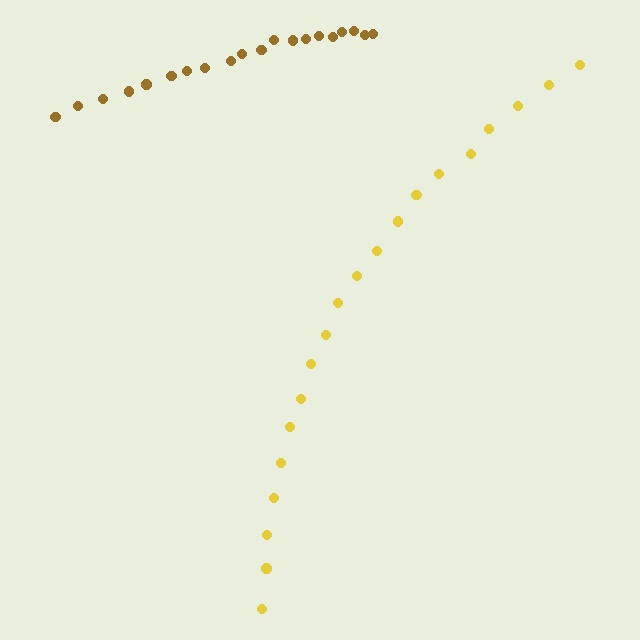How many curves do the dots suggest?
There are 2 distinct paths.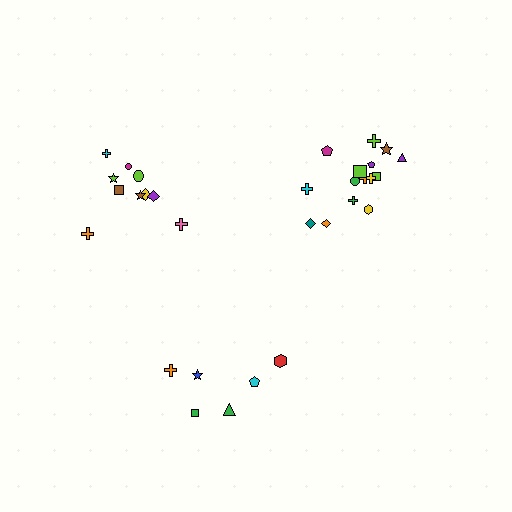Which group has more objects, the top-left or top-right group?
The top-right group.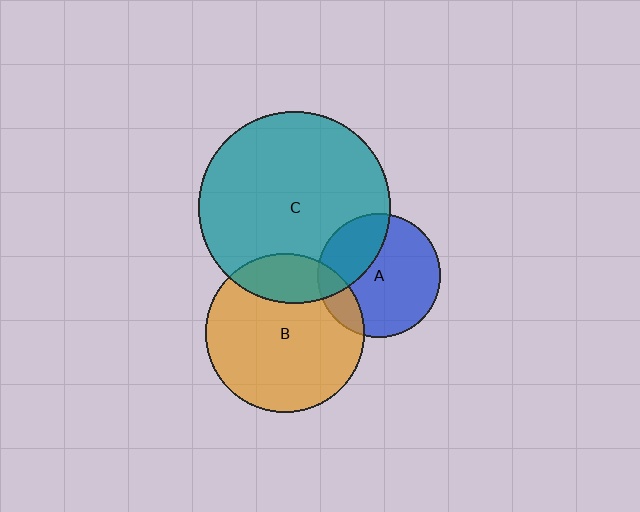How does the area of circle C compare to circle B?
Approximately 1.5 times.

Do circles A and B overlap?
Yes.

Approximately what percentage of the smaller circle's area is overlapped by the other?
Approximately 15%.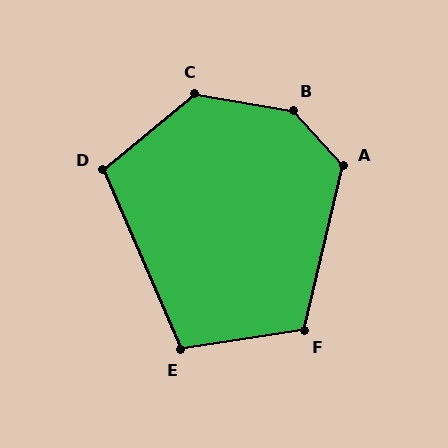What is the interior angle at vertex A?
Approximately 124 degrees (obtuse).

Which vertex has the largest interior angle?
B, at approximately 142 degrees.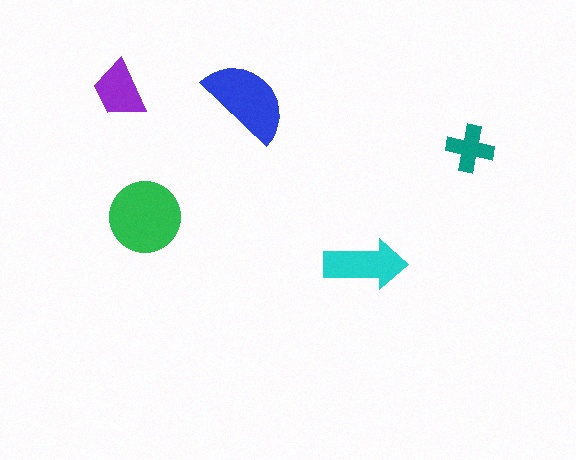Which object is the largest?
The green circle.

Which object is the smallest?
The teal cross.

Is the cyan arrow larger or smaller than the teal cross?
Larger.